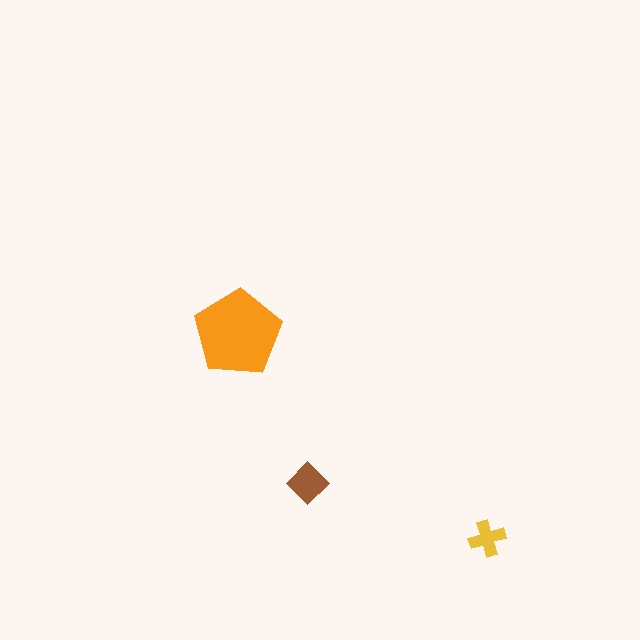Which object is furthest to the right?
The yellow cross is rightmost.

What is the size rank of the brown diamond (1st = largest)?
2nd.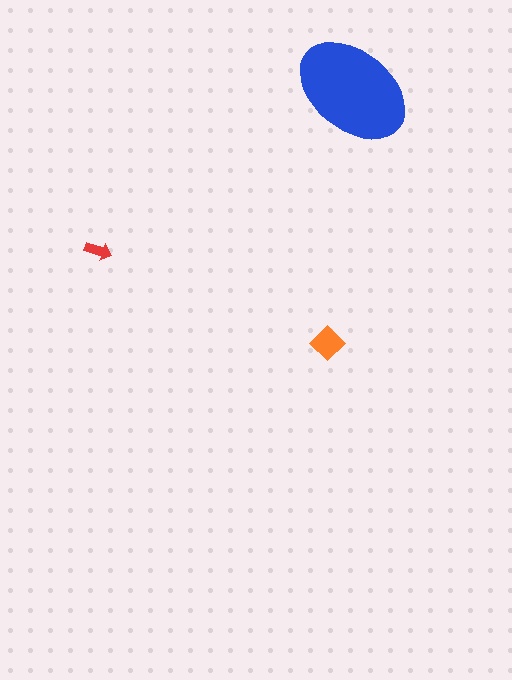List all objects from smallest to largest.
The red arrow, the orange diamond, the blue ellipse.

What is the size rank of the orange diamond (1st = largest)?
2nd.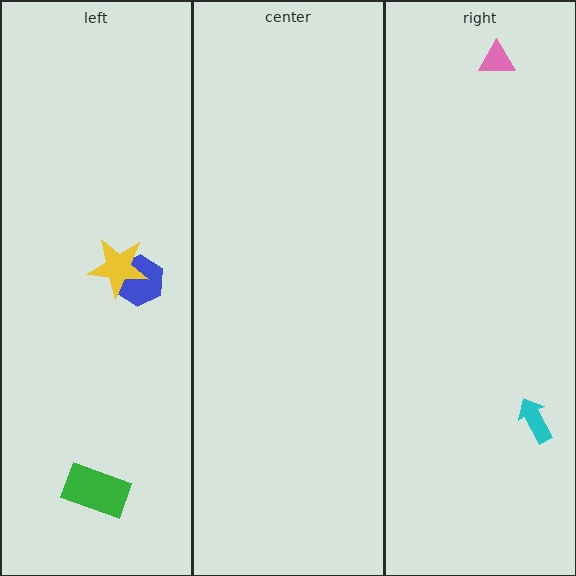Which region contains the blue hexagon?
The left region.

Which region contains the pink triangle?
The right region.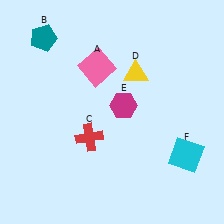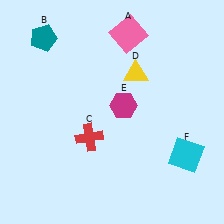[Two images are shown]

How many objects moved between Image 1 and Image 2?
1 object moved between the two images.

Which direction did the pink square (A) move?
The pink square (A) moved up.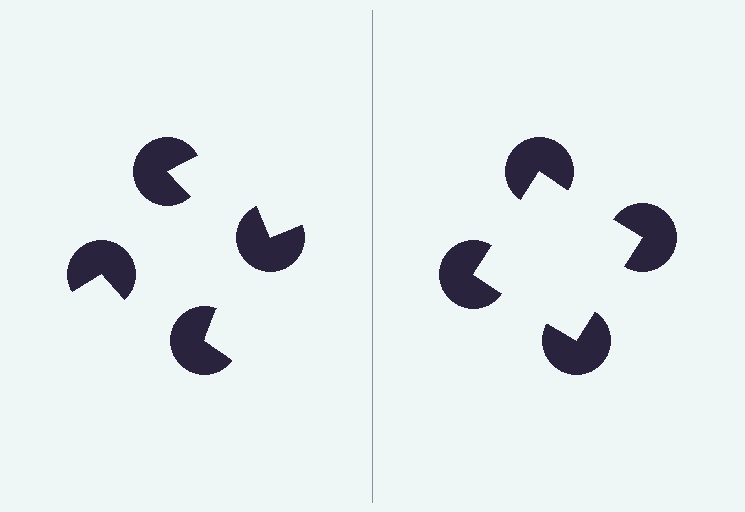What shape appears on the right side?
An illusory square.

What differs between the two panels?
The pac-man discs are positioned identically on both sides; only the wedge orientations differ. On the right they align to a square; on the left they are misaligned.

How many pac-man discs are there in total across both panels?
8 — 4 on each side.